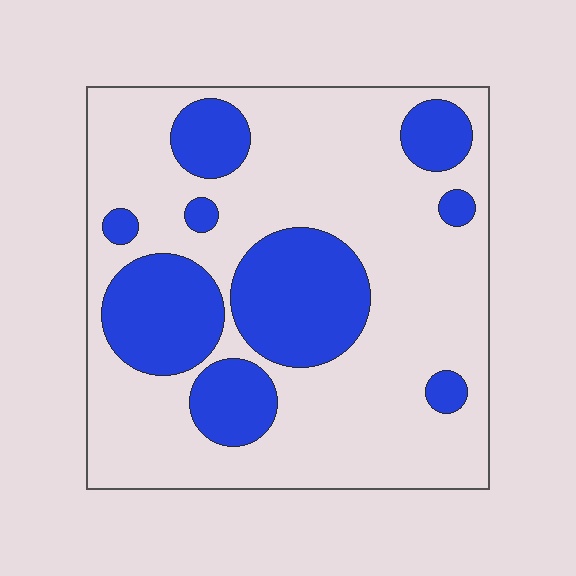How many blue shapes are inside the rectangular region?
9.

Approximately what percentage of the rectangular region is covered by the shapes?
Approximately 30%.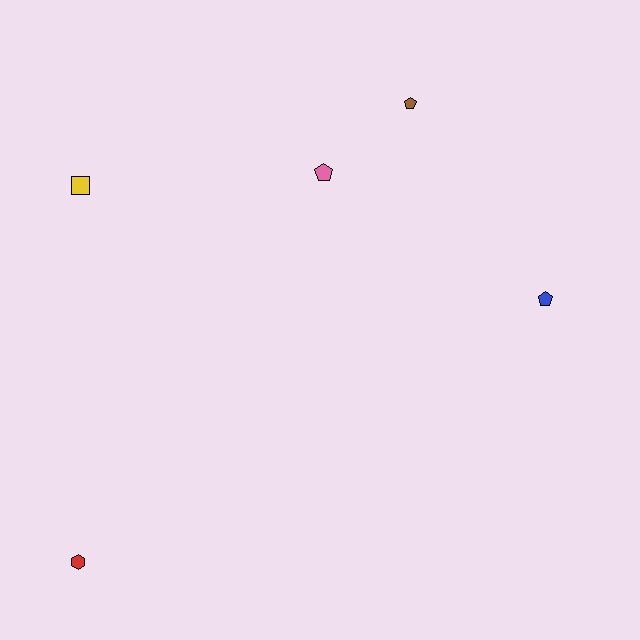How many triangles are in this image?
There are no triangles.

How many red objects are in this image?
There is 1 red object.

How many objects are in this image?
There are 5 objects.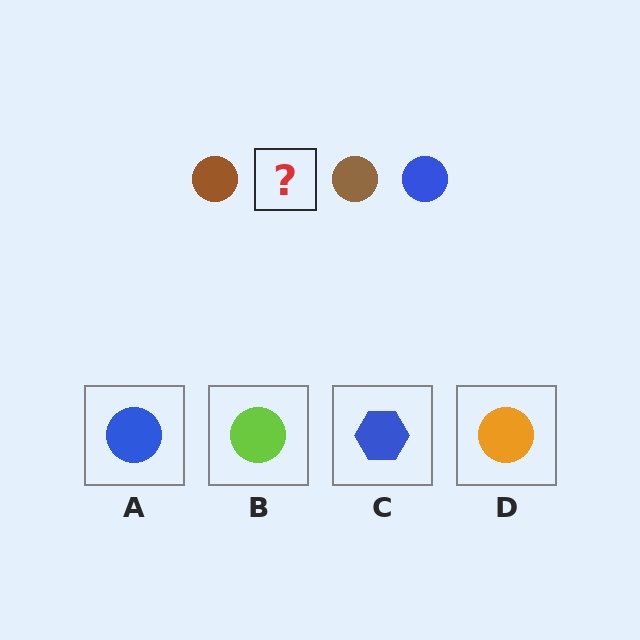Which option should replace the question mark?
Option A.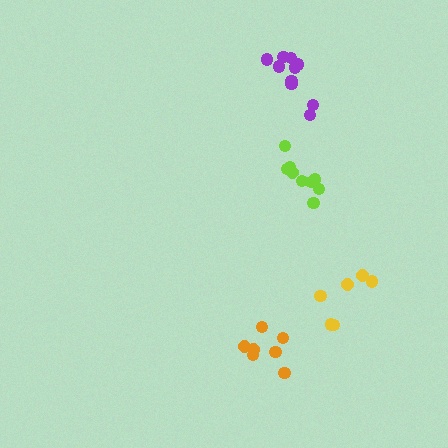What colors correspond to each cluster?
The clusters are colored: lime, orange, purple, yellow.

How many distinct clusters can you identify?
There are 4 distinct clusters.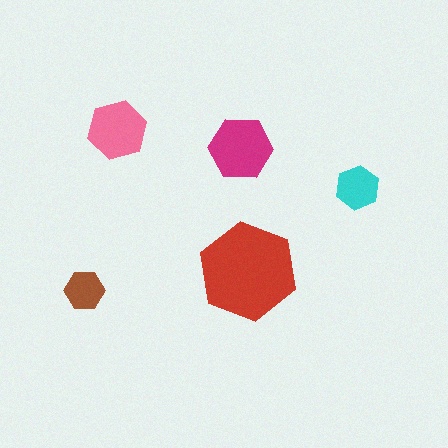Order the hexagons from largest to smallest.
the red one, the magenta one, the pink one, the cyan one, the brown one.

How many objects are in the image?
There are 5 objects in the image.